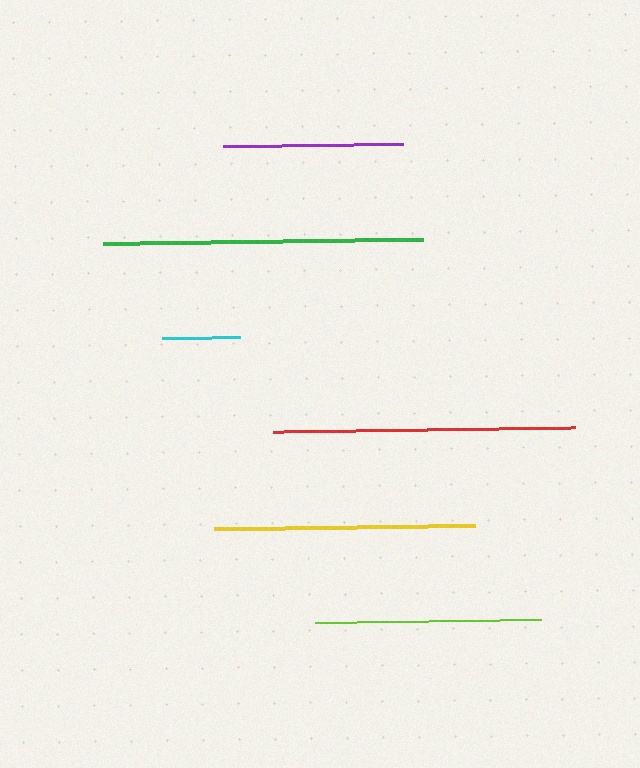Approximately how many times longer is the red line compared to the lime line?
The red line is approximately 1.3 times the length of the lime line.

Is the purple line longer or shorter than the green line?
The green line is longer than the purple line.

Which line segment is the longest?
The green line is the longest at approximately 321 pixels.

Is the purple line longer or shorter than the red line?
The red line is longer than the purple line.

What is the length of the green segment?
The green segment is approximately 321 pixels long.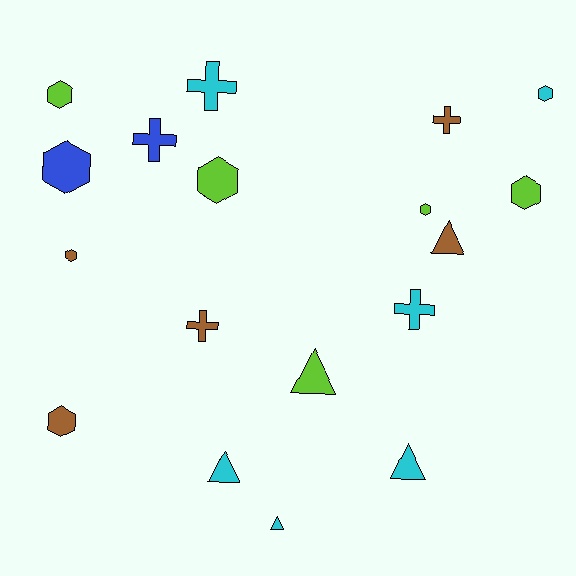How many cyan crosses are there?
There are 2 cyan crosses.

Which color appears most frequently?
Cyan, with 6 objects.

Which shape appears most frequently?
Hexagon, with 8 objects.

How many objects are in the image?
There are 18 objects.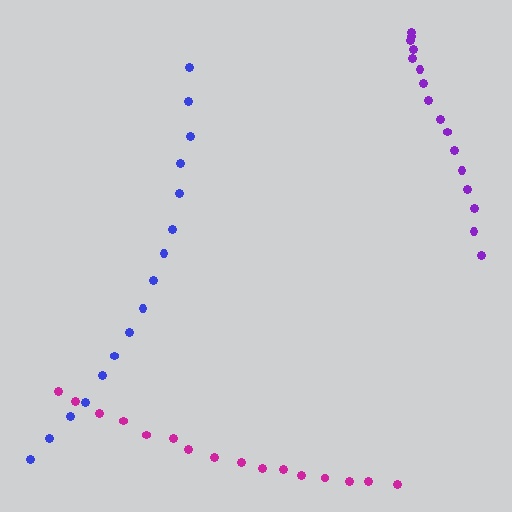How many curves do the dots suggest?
There are 3 distinct paths.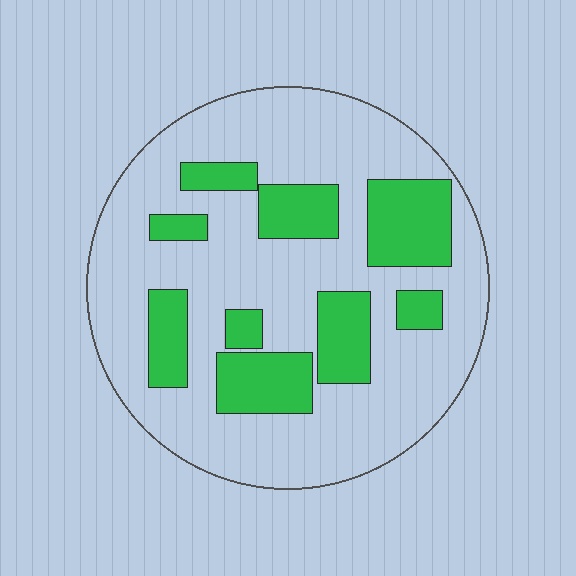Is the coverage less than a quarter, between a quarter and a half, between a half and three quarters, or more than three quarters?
Between a quarter and a half.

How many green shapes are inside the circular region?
9.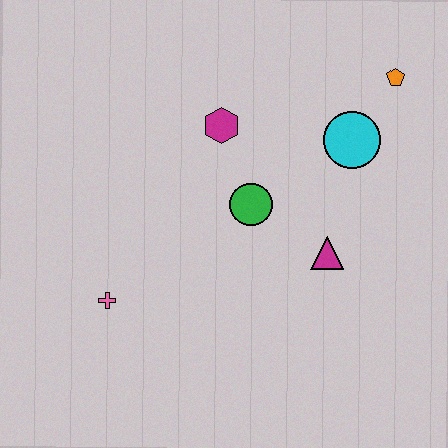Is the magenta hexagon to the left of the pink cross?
No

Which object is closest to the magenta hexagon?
The green circle is closest to the magenta hexagon.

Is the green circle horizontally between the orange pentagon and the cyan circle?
No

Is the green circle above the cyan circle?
No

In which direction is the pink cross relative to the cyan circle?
The pink cross is to the left of the cyan circle.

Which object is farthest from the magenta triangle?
The pink cross is farthest from the magenta triangle.